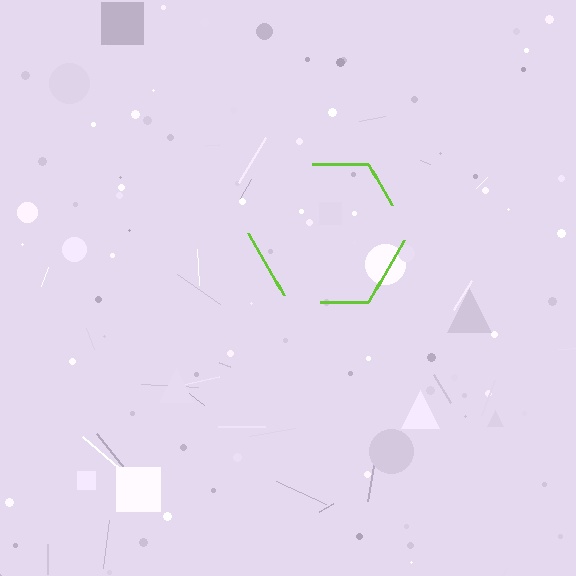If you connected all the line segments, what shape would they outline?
They would outline a hexagon.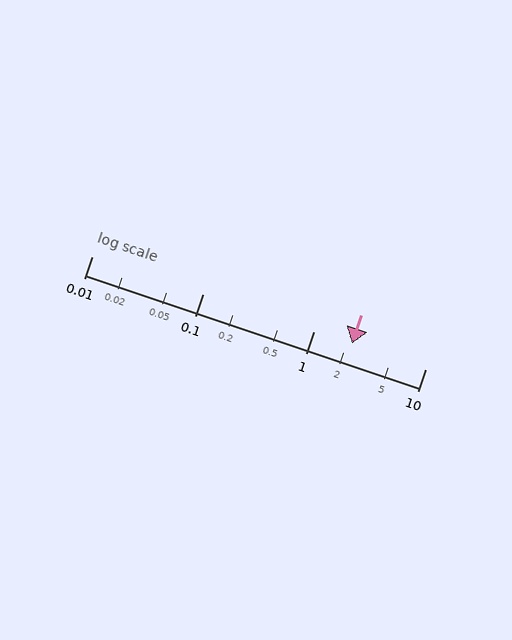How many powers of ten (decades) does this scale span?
The scale spans 3 decades, from 0.01 to 10.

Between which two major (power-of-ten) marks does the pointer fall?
The pointer is between 1 and 10.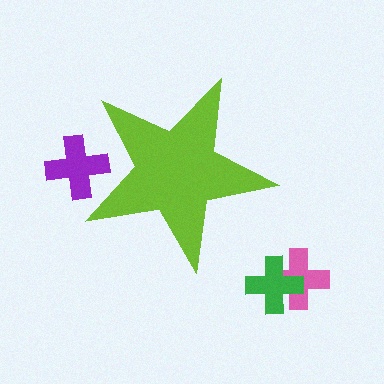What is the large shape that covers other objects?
A lime star.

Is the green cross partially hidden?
No, the green cross is fully visible.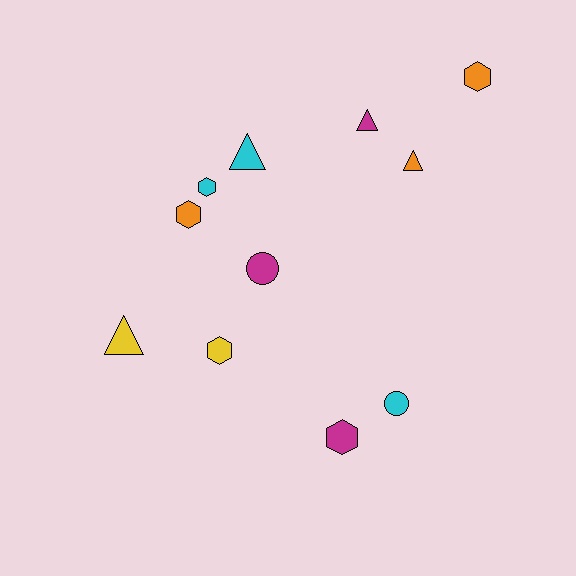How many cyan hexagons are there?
There is 1 cyan hexagon.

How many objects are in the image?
There are 11 objects.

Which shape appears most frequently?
Hexagon, with 5 objects.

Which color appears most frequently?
Magenta, with 3 objects.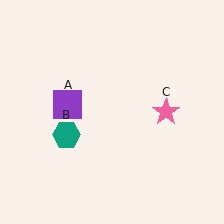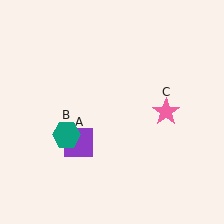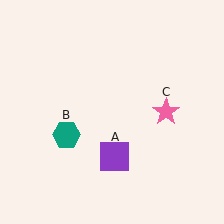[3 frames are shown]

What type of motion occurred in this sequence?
The purple square (object A) rotated counterclockwise around the center of the scene.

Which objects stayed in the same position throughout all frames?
Teal hexagon (object B) and pink star (object C) remained stationary.